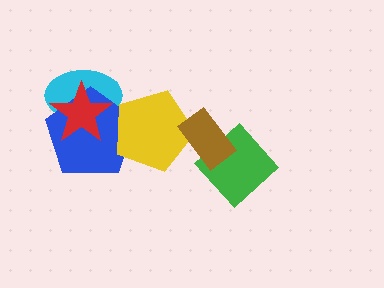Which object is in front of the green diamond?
The brown rectangle is in front of the green diamond.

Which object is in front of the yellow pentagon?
The brown rectangle is in front of the yellow pentagon.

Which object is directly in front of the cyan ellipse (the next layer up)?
The blue pentagon is directly in front of the cyan ellipse.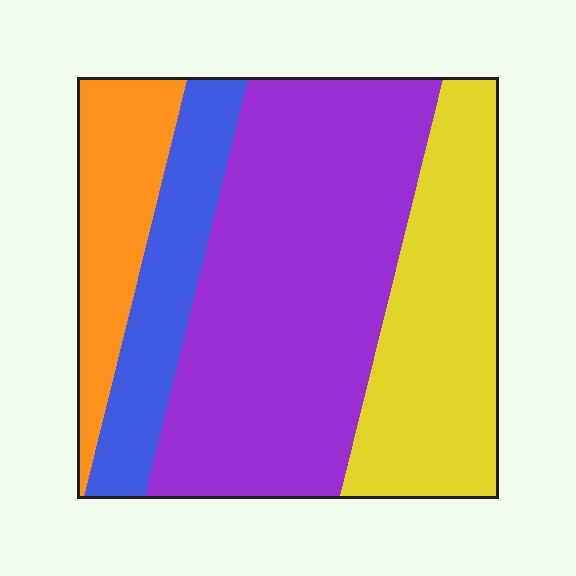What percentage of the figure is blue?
Blue takes up less than a quarter of the figure.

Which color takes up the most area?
Purple, at roughly 45%.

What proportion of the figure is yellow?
Yellow covers 25% of the figure.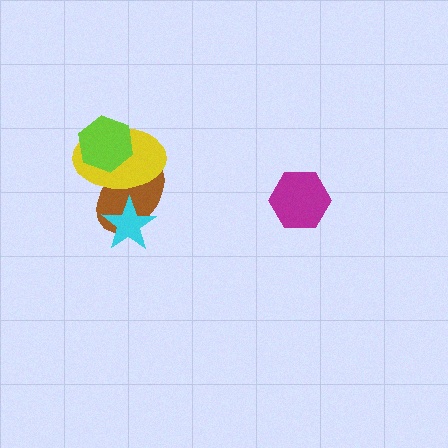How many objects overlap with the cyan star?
2 objects overlap with the cyan star.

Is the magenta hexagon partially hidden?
No, no other shape covers it.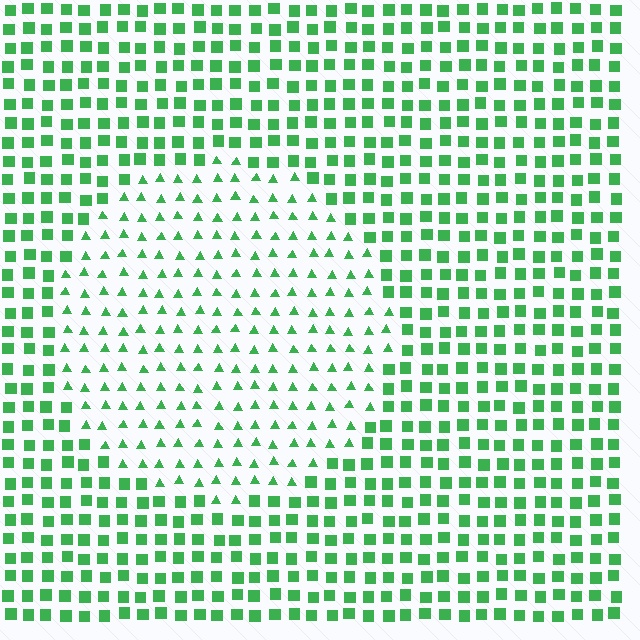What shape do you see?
I see a circle.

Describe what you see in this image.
The image is filled with small green elements arranged in a uniform grid. A circle-shaped region contains triangles, while the surrounding area contains squares. The boundary is defined purely by the change in element shape.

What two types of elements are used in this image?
The image uses triangles inside the circle region and squares outside it.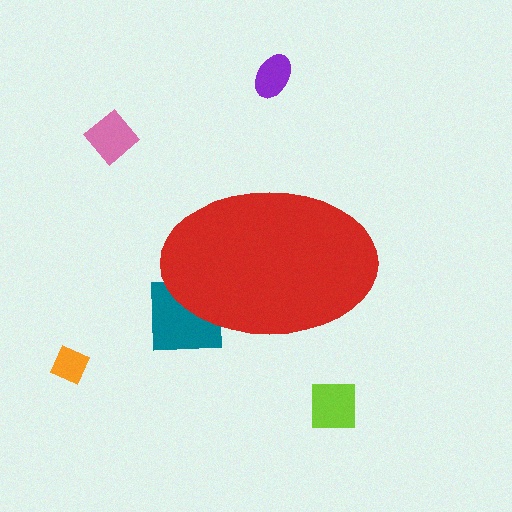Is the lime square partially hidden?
No, the lime square is fully visible.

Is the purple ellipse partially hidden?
No, the purple ellipse is fully visible.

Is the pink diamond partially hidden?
No, the pink diamond is fully visible.